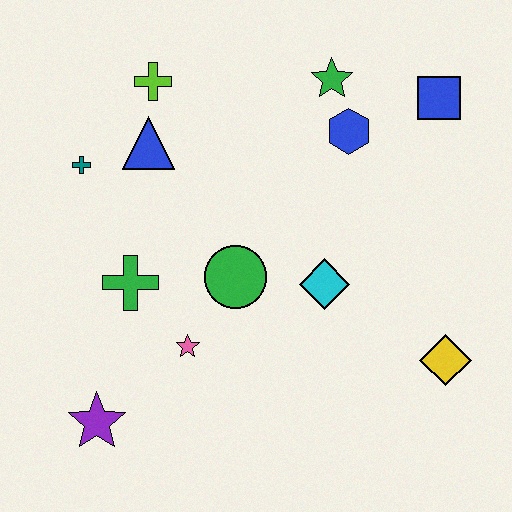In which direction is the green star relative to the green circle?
The green star is above the green circle.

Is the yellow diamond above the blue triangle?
No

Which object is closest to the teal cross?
The blue triangle is closest to the teal cross.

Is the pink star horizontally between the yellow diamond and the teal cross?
Yes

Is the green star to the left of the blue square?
Yes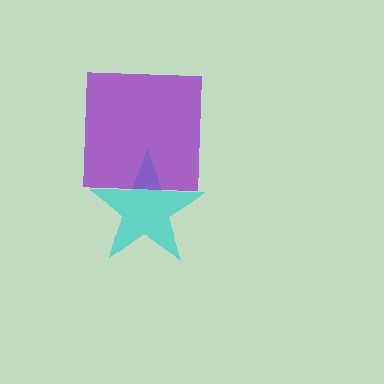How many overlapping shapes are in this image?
There are 2 overlapping shapes in the image.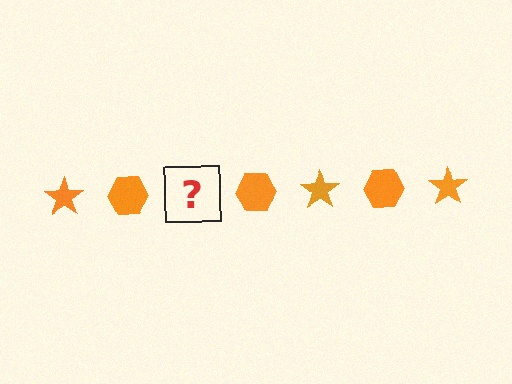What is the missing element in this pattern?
The missing element is an orange star.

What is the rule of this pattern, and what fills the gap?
The rule is that the pattern cycles through star, hexagon shapes in orange. The gap should be filled with an orange star.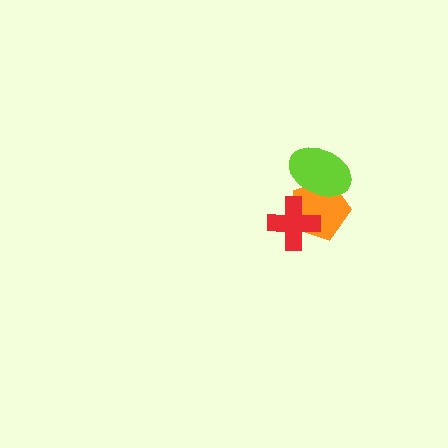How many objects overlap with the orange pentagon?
2 objects overlap with the orange pentagon.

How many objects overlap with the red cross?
1 object overlaps with the red cross.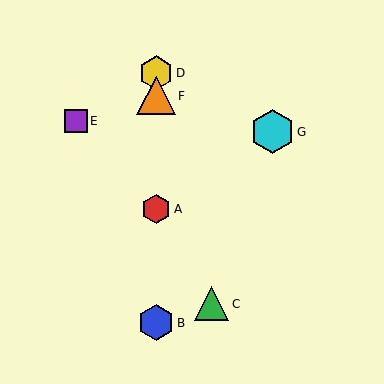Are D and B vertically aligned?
Yes, both are at x≈156.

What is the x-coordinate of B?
Object B is at x≈156.